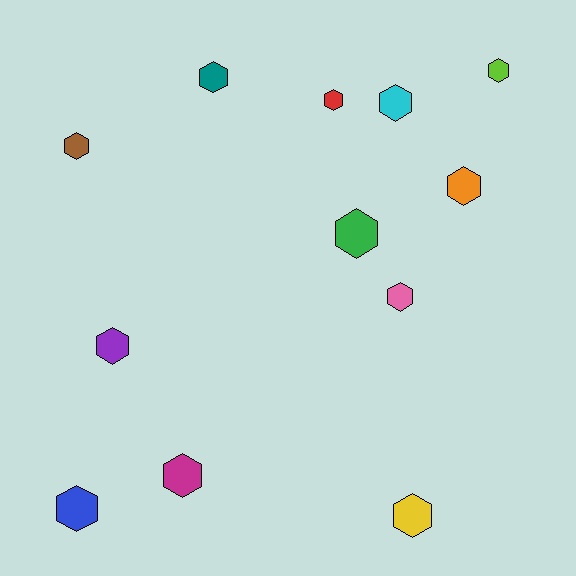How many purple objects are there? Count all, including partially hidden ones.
There is 1 purple object.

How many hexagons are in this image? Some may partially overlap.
There are 12 hexagons.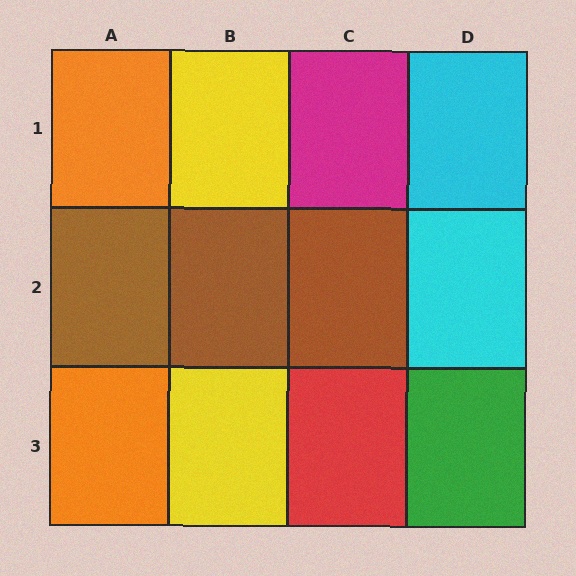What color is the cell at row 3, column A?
Orange.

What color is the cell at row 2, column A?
Brown.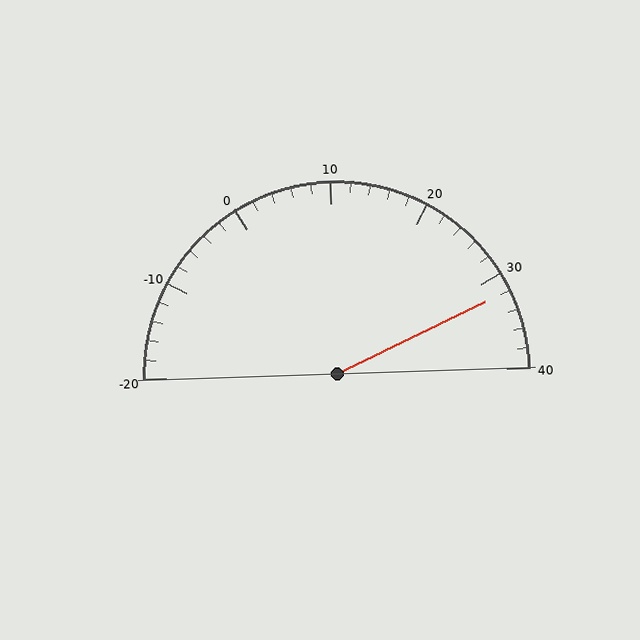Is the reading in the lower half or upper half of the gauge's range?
The reading is in the upper half of the range (-20 to 40).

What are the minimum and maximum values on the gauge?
The gauge ranges from -20 to 40.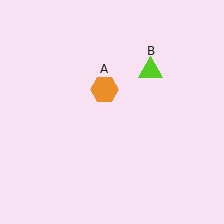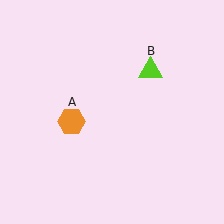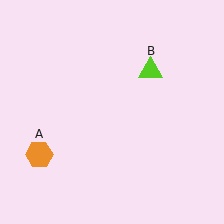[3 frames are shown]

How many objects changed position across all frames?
1 object changed position: orange hexagon (object A).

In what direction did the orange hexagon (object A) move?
The orange hexagon (object A) moved down and to the left.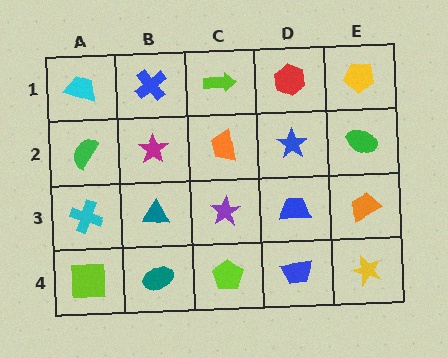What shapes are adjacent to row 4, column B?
A teal triangle (row 3, column B), a lime square (row 4, column A), a lime pentagon (row 4, column C).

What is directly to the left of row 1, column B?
A cyan trapezoid.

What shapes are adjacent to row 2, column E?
A yellow pentagon (row 1, column E), an orange trapezoid (row 3, column E), a blue star (row 2, column D).